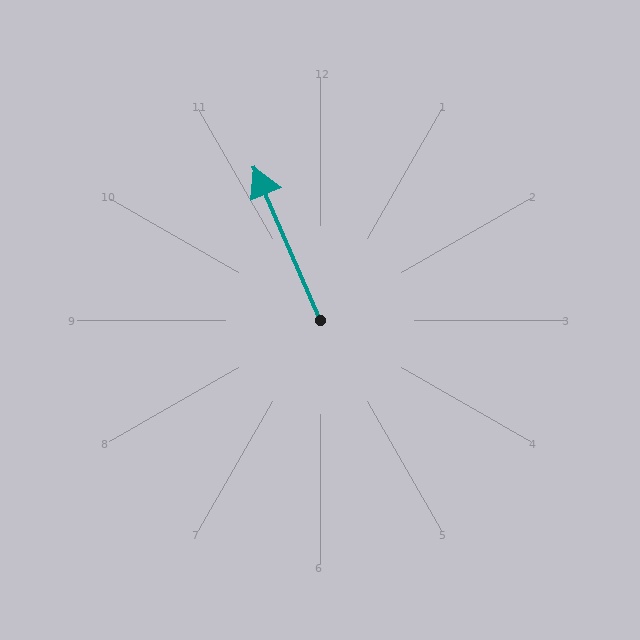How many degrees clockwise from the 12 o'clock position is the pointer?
Approximately 337 degrees.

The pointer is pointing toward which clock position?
Roughly 11 o'clock.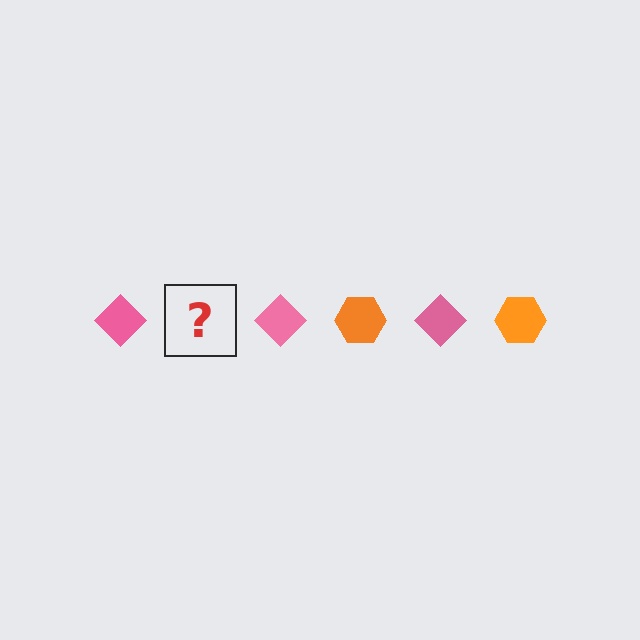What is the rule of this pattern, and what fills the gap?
The rule is that the pattern alternates between pink diamond and orange hexagon. The gap should be filled with an orange hexagon.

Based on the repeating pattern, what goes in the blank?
The blank should be an orange hexagon.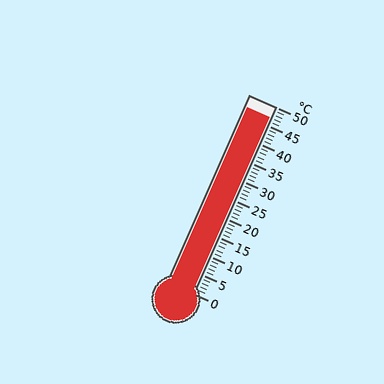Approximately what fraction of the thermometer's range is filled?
The thermometer is filled to approximately 95% of its range.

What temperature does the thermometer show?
The thermometer shows approximately 47°C.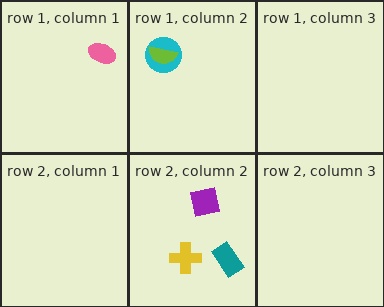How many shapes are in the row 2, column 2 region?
3.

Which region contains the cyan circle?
The row 1, column 2 region.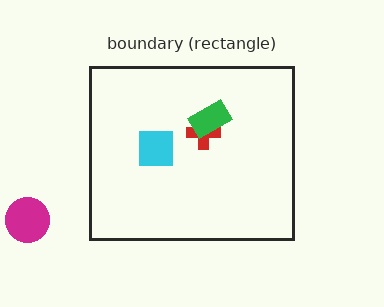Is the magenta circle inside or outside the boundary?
Outside.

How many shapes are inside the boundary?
3 inside, 1 outside.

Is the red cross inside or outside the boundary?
Inside.